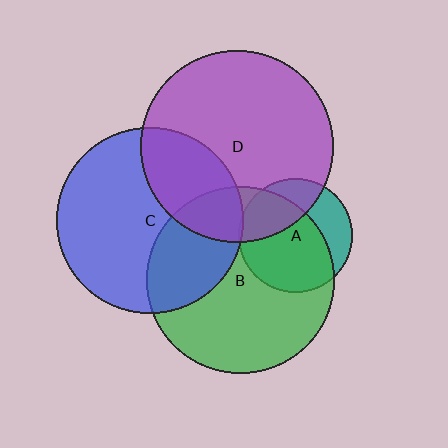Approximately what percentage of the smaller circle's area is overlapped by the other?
Approximately 30%.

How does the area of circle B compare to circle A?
Approximately 2.7 times.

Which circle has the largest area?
Circle D (purple).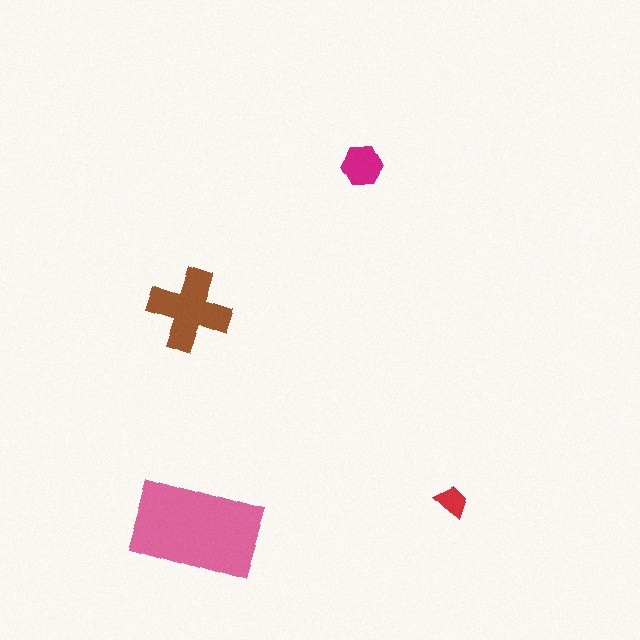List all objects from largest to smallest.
The pink rectangle, the brown cross, the magenta hexagon, the red trapezoid.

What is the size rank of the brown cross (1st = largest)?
2nd.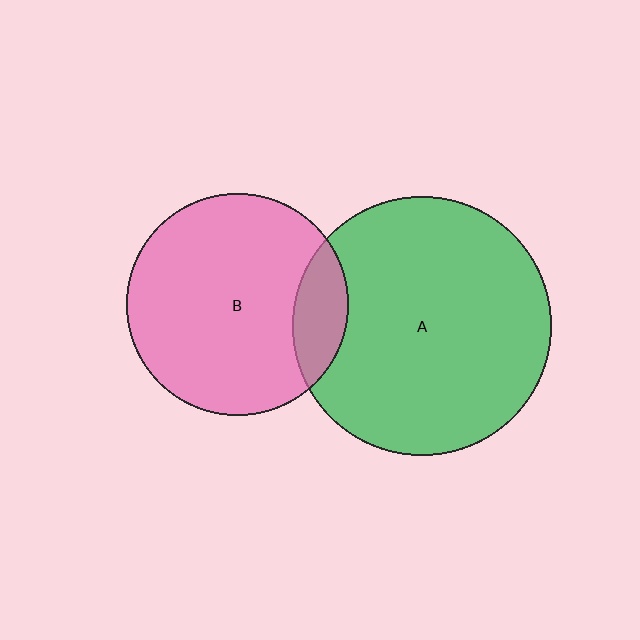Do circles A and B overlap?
Yes.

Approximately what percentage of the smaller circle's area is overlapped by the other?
Approximately 15%.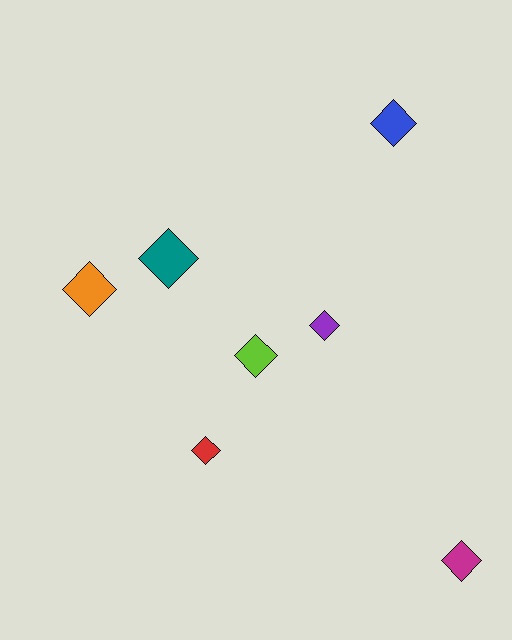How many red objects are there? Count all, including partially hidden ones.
There is 1 red object.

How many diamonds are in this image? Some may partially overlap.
There are 7 diamonds.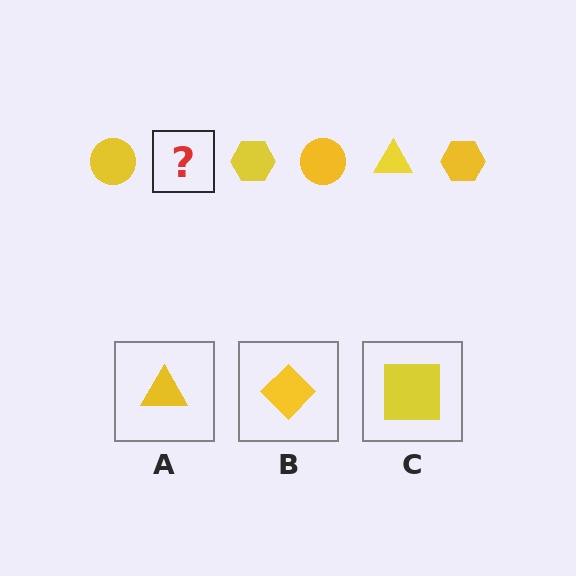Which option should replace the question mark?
Option A.